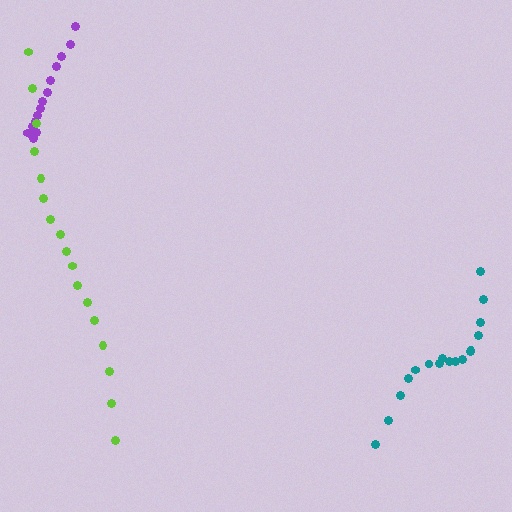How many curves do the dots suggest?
There are 3 distinct paths.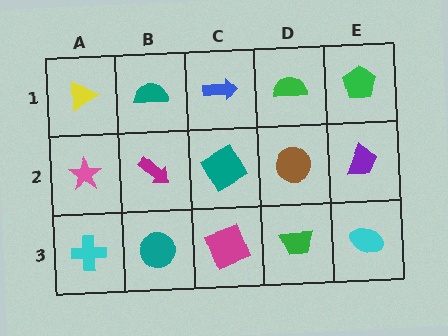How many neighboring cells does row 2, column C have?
4.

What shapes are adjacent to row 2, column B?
A teal semicircle (row 1, column B), a teal circle (row 3, column B), a pink star (row 2, column A), a teal diamond (row 2, column C).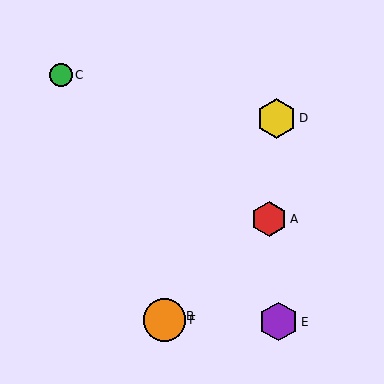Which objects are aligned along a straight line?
Objects B, D, F are aligned along a straight line.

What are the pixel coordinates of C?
Object C is at (61, 75).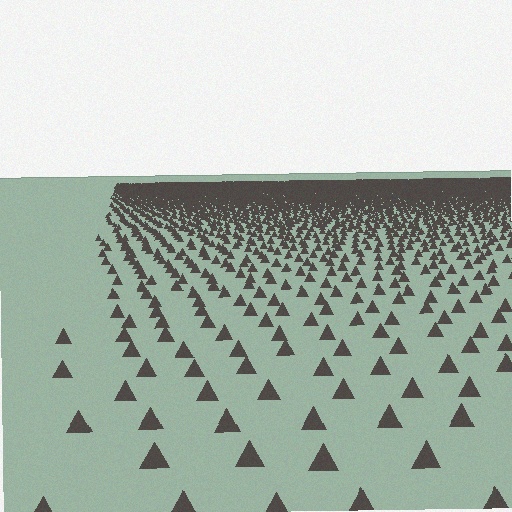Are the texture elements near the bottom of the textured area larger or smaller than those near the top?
Larger. Near the bottom, elements are closer to the viewer and appear at a bigger on-screen size.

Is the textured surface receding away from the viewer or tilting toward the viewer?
The surface is receding away from the viewer. Texture elements get smaller and denser toward the top.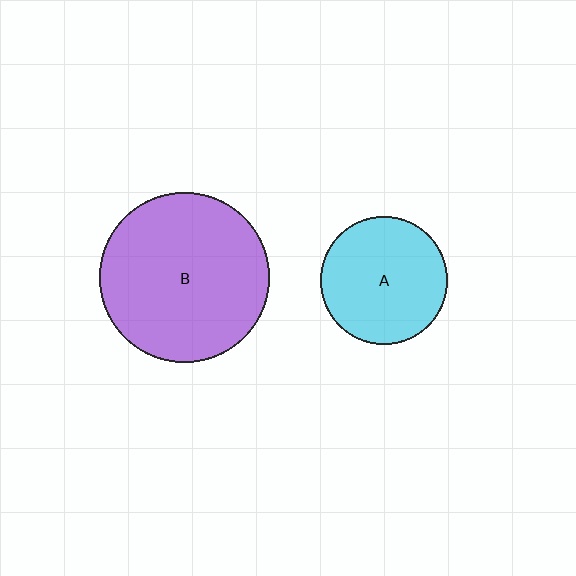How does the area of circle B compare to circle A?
Approximately 1.8 times.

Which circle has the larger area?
Circle B (purple).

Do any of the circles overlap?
No, none of the circles overlap.